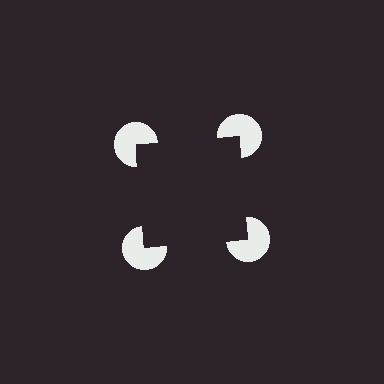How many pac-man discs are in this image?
There are 4 — one at each vertex of the illusory square.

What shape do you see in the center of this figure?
An illusory square — its edges are inferred from the aligned wedge cuts in the pac-man discs, not physically drawn.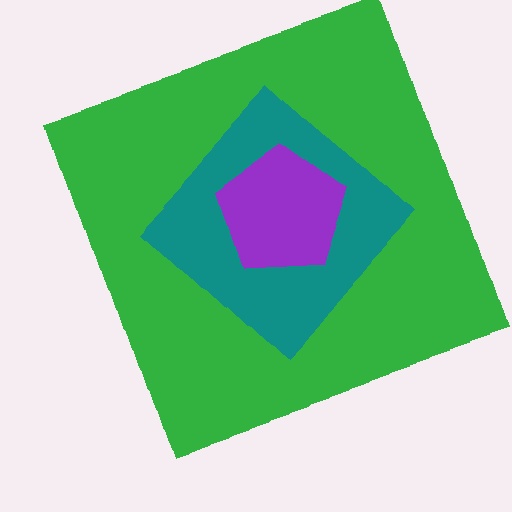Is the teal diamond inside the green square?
Yes.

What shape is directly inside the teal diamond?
The purple pentagon.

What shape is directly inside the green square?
The teal diamond.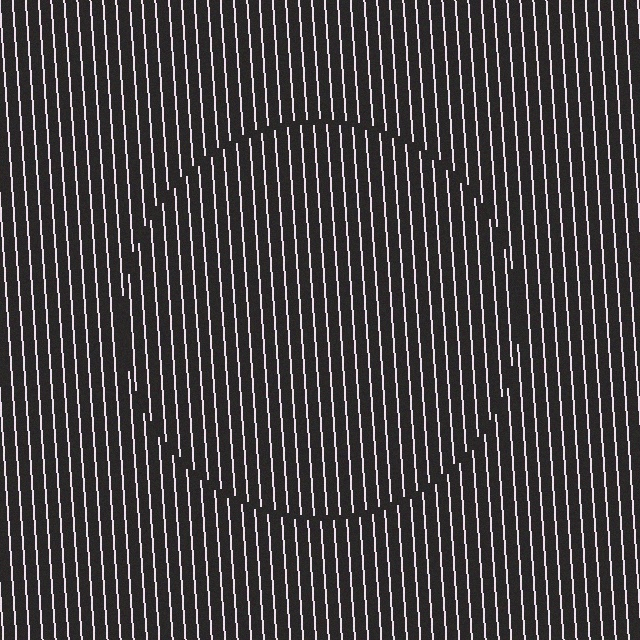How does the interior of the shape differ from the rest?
The interior of the shape contains the same grating, shifted by half a period — the contour is defined by the phase discontinuity where line-ends from the inner and outer gratings abut.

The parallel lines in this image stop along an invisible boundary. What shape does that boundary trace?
An illusory circle. The interior of the shape contains the same grating, shifted by half a period — the contour is defined by the phase discontinuity where line-ends from the inner and outer gratings abut.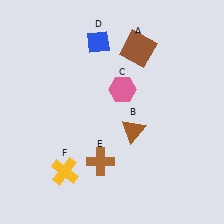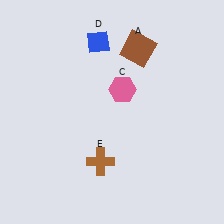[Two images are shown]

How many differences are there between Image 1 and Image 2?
There are 2 differences between the two images.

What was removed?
The yellow cross (F), the brown triangle (B) were removed in Image 2.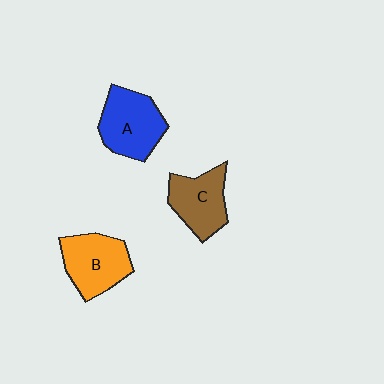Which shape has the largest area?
Shape A (blue).